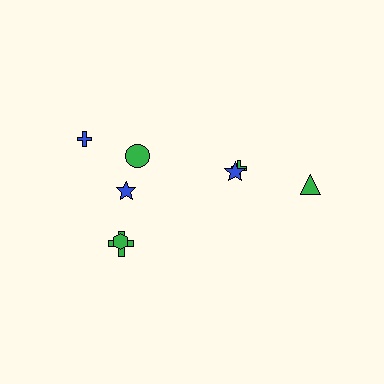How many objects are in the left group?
There are 5 objects.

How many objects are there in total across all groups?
There are 8 objects.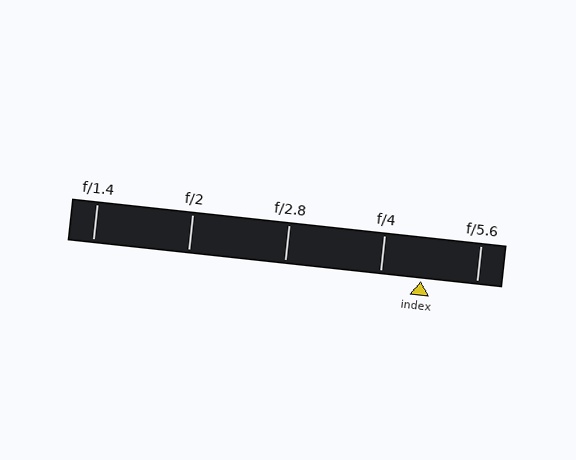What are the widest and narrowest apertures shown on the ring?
The widest aperture shown is f/1.4 and the narrowest is f/5.6.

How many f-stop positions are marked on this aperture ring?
There are 5 f-stop positions marked.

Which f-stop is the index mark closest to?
The index mark is closest to f/4.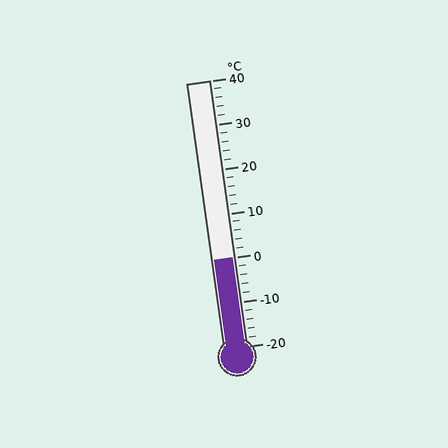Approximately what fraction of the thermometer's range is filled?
The thermometer is filled to approximately 35% of its range.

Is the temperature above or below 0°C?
The temperature is at 0°C.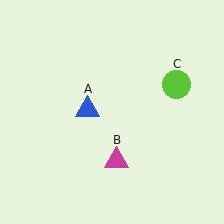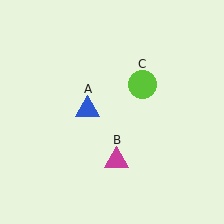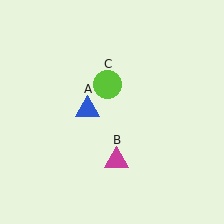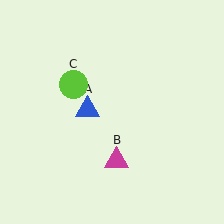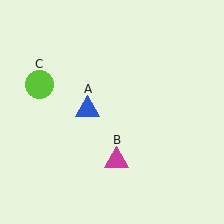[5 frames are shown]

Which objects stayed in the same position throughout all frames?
Blue triangle (object A) and magenta triangle (object B) remained stationary.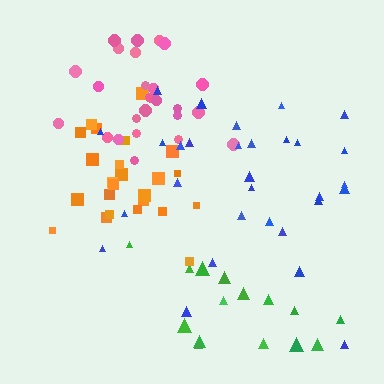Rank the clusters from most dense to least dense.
orange, pink, blue, green.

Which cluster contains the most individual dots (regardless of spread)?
Blue (30).